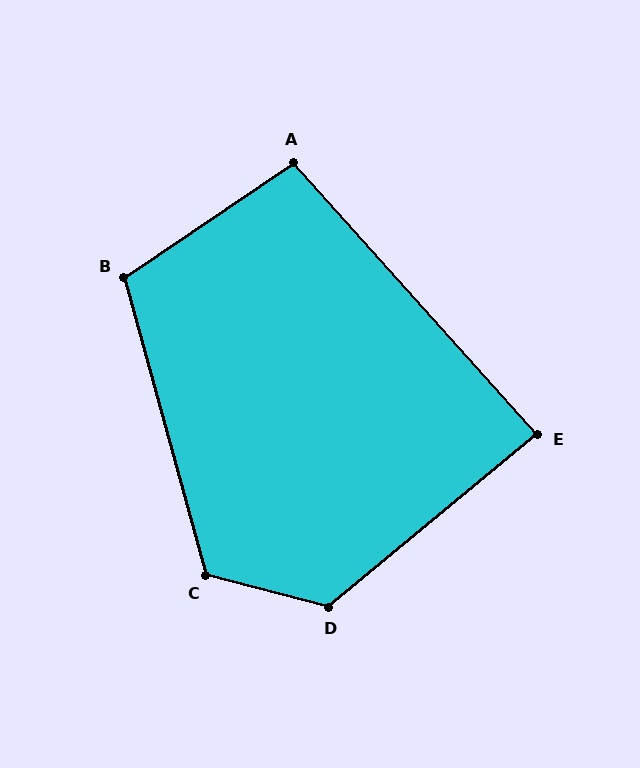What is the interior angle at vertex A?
Approximately 98 degrees (obtuse).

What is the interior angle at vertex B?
Approximately 109 degrees (obtuse).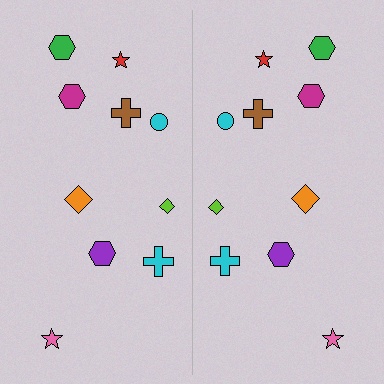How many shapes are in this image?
There are 20 shapes in this image.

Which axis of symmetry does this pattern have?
The pattern has a vertical axis of symmetry running through the center of the image.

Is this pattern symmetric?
Yes, this pattern has bilateral (reflection) symmetry.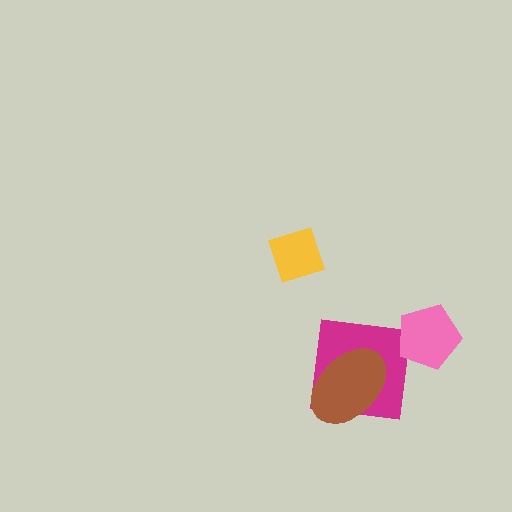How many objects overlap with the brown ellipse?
1 object overlaps with the brown ellipse.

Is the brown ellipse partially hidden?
No, no other shape covers it.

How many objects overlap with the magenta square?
1 object overlaps with the magenta square.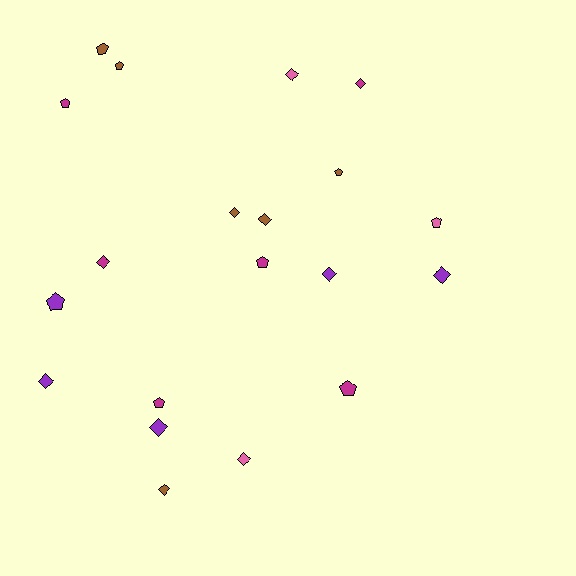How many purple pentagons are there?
There is 1 purple pentagon.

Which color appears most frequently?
Brown, with 6 objects.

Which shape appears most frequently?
Diamond, with 11 objects.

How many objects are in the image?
There are 20 objects.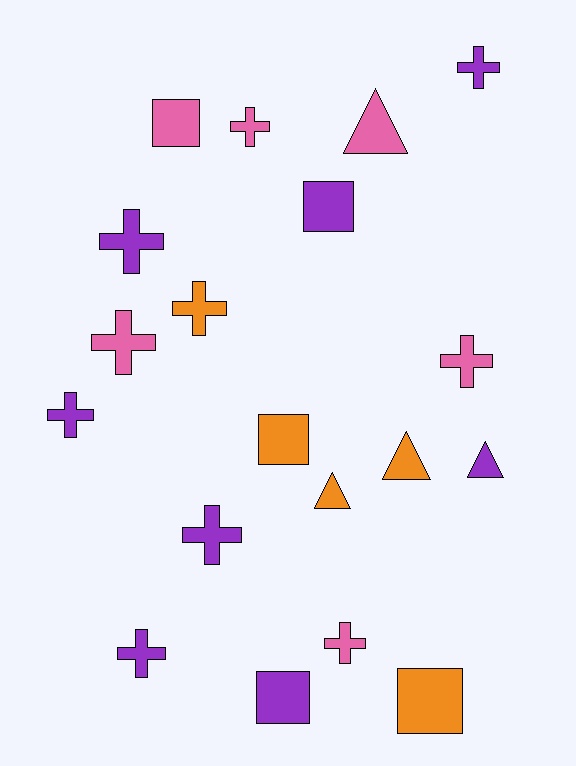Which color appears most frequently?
Purple, with 8 objects.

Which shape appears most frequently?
Cross, with 10 objects.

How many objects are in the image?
There are 19 objects.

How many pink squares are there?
There is 1 pink square.